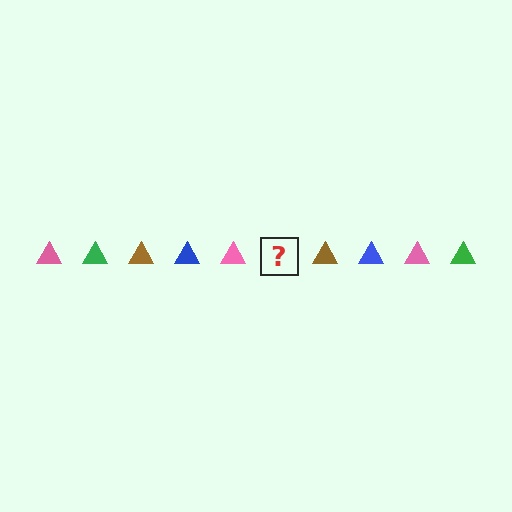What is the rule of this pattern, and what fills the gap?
The rule is that the pattern cycles through pink, green, brown, blue triangles. The gap should be filled with a green triangle.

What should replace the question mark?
The question mark should be replaced with a green triangle.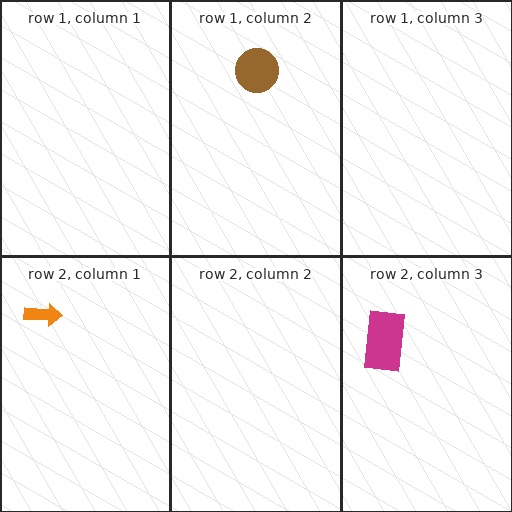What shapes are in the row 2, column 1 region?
The orange arrow.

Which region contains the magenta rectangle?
The row 2, column 3 region.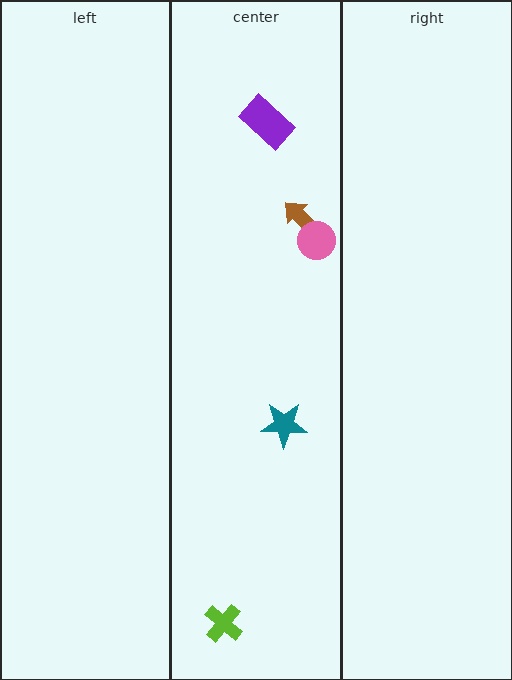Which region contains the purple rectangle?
The center region.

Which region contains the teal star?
The center region.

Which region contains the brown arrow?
The center region.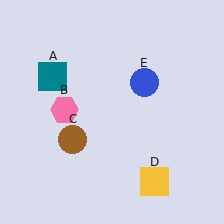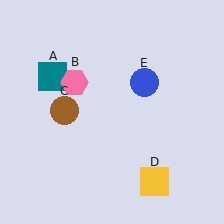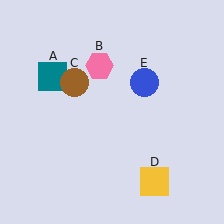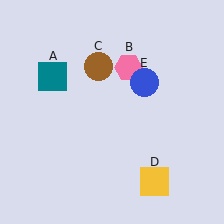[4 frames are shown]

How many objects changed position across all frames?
2 objects changed position: pink hexagon (object B), brown circle (object C).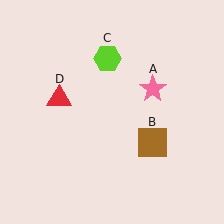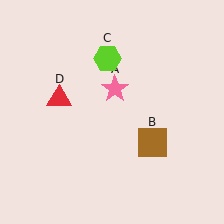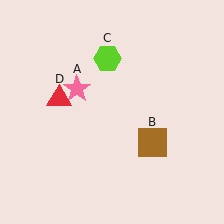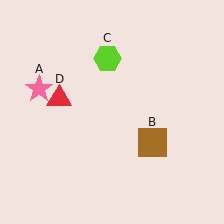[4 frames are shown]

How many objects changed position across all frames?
1 object changed position: pink star (object A).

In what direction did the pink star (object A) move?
The pink star (object A) moved left.